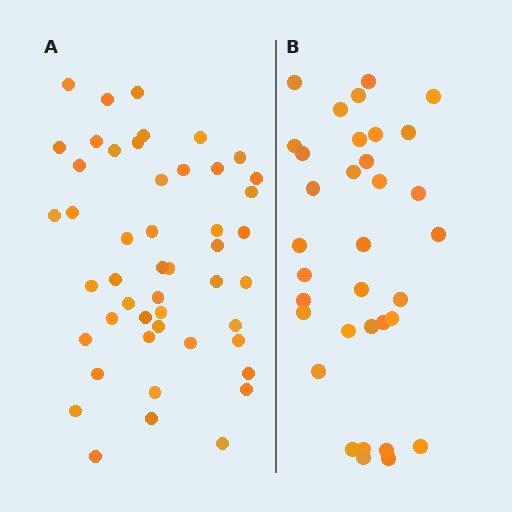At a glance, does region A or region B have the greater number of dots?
Region A (the left region) has more dots.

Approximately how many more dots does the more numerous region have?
Region A has approximately 15 more dots than region B.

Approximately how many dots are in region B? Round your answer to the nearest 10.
About 30 dots. (The exact count is 34, which rounds to 30.)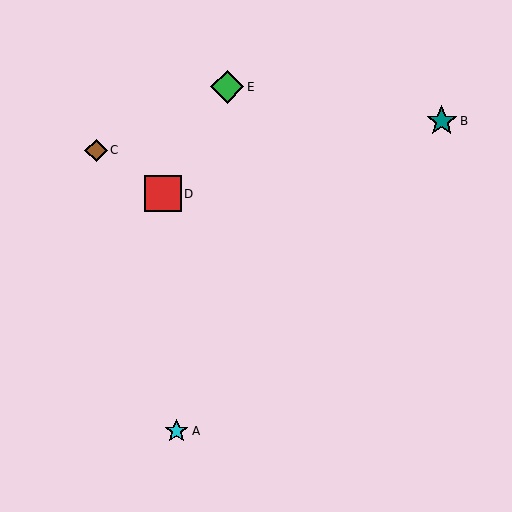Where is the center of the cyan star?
The center of the cyan star is at (177, 431).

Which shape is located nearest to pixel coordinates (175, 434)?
The cyan star (labeled A) at (177, 431) is nearest to that location.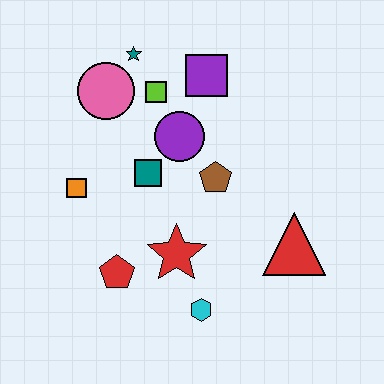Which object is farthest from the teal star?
The cyan hexagon is farthest from the teal star.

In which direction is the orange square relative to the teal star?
The orange square is below the teal star.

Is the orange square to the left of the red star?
Yes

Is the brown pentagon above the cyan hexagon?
Yes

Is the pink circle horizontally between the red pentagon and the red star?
No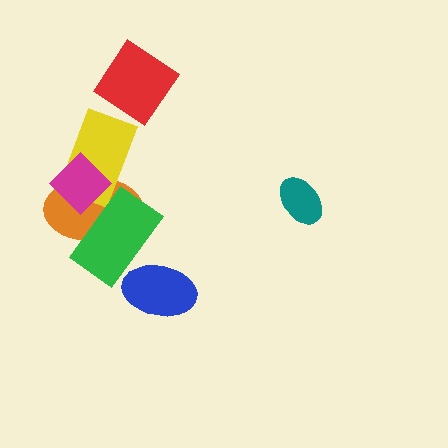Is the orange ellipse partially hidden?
Yes, it is partially covered by another shape.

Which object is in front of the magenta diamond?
The green rectangle is in front of the magenta diamond.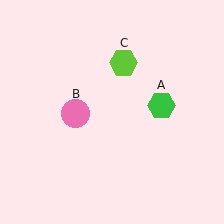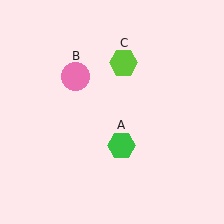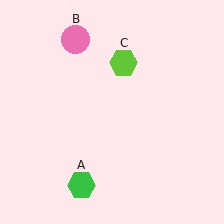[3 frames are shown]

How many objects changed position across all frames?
2 objects changed position: green hexagon (object A), pink circle (object B).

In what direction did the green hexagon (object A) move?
The green hexagon (object A) moved down and to the left.